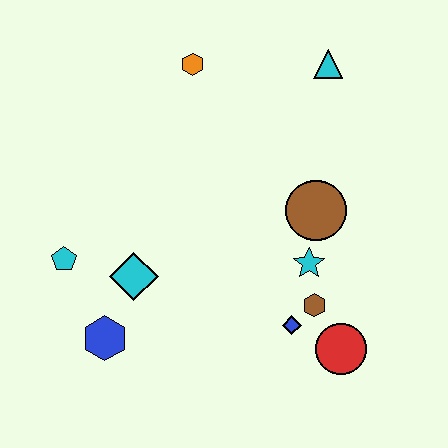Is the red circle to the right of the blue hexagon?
Yes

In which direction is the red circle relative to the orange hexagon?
The red circle is below the orange hexagon.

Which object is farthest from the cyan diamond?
The cyan triangle is farthest from the cyan diamond.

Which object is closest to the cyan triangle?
The orange hexagon is closest to the cyan triangle.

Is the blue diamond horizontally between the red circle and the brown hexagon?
No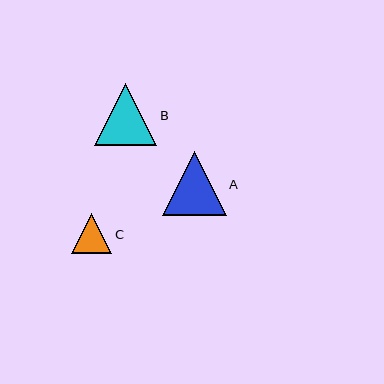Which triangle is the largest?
Triangle A is the largest with a size of approximately 64 pixels.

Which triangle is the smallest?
Triangle C is the smallest with a size of approximately 40 pixels.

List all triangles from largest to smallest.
From largest to smallest: A, B, C.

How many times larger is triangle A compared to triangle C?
Triangle A is approximately 1.6 times the size of triangle C.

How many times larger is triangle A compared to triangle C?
Triangle A is approximately 1.6 times the size of triangle C.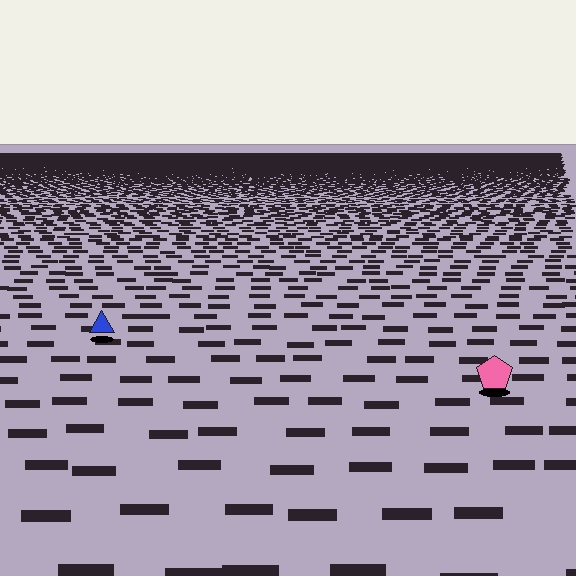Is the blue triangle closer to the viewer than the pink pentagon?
No. The pink pentagon is closer — you can tell from the texture gradient: the ground texture is coarser near it.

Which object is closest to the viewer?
The pink pentagon is closest. The texture marks near it are larger and more spread out.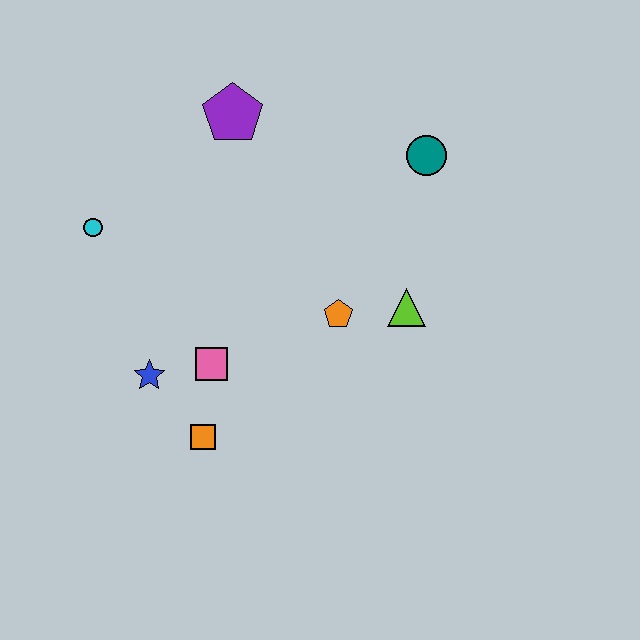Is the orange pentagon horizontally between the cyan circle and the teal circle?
Yes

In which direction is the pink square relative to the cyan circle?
The pink square is below the cyan circle.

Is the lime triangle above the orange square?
Yes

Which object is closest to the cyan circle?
The blue star is closest to the cyan circle.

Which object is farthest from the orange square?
The teal circle is farthest from the orange square.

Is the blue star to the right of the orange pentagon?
No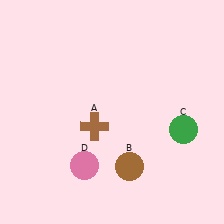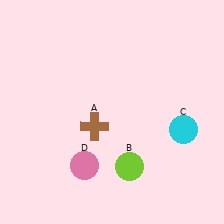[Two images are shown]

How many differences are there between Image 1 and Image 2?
There are 2 differences between the two images.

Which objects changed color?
B changed from brown to lime. C changed from green to cyan.